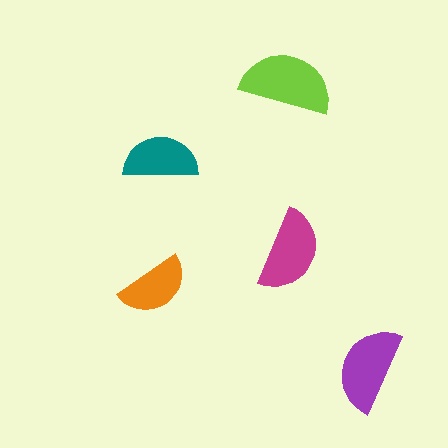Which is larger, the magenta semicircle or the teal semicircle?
The magenta one.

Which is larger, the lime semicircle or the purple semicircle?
The lime one.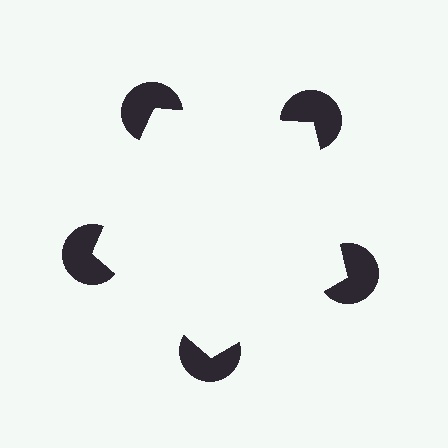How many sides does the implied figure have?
5 sides.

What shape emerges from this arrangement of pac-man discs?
An illusory pentagon — its edges are inferred from the aligned wedge cuts in the pac-man discs, not physically drawn.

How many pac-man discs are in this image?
There are 5 — one at each vertex of the illusory pentagon.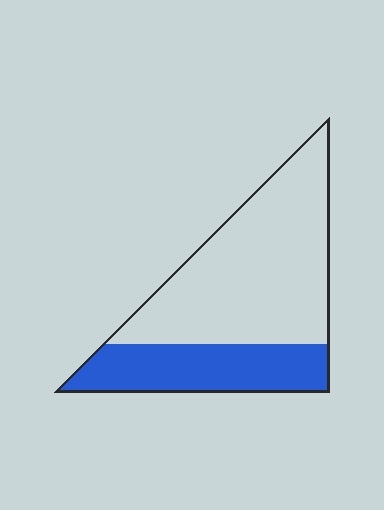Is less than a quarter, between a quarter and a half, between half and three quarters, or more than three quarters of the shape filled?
Between a quarter and a half.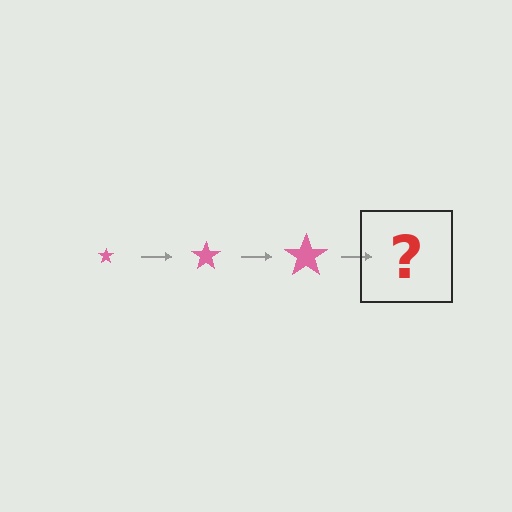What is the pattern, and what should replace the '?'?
The pattern is that the star gets progressively larger each step. The '?' should be a pink star, larger than the previous one.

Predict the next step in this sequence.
The next step is a pink star, larger than the previous one.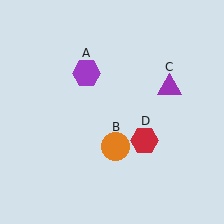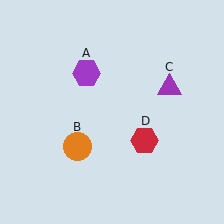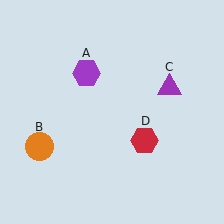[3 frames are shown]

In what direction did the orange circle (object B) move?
The orange circle (object B) moved left.